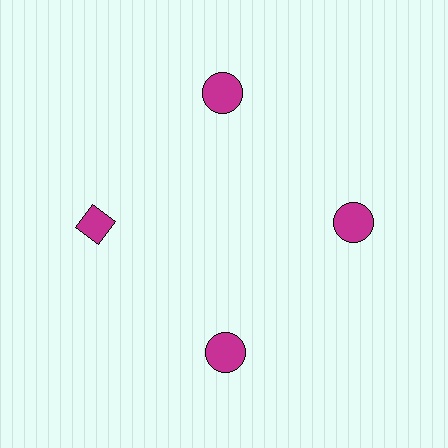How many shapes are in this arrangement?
There are 4 shapes arranged in a ring pattern.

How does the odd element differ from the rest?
It has a different shape: diamond instead of circle.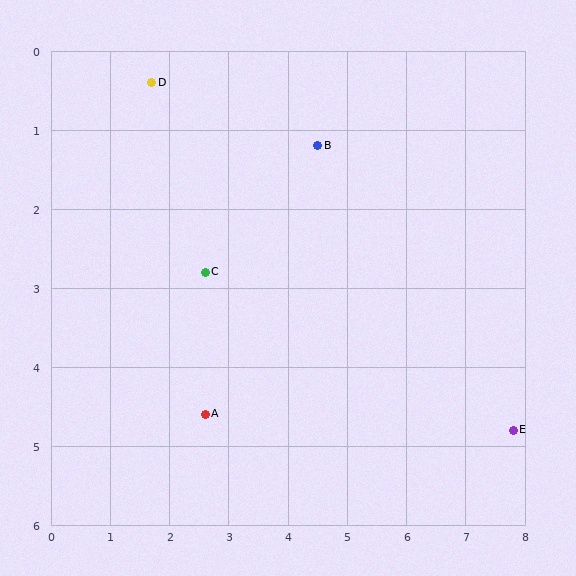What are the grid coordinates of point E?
Point E is at approximately (7.8, 4.8).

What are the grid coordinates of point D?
Point D is at approximately (1.7, 0.4).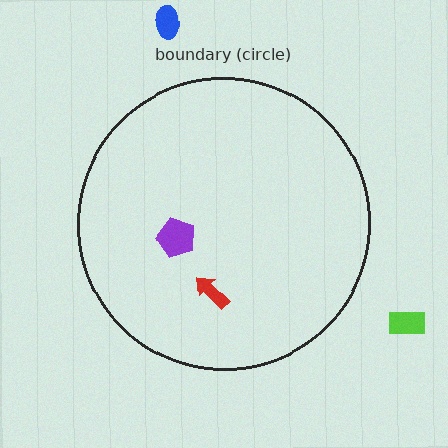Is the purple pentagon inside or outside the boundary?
Inside.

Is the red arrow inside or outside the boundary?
Inside.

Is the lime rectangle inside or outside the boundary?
Outside.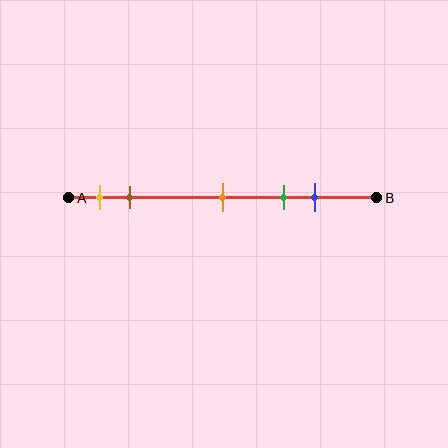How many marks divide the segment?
There are 5 marks dividing the segment.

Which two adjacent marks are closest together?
The yellow and brown marks are the closest adjacent pair.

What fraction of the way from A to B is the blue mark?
The blue mark is approximately 80% (0.8) of the way from A to B.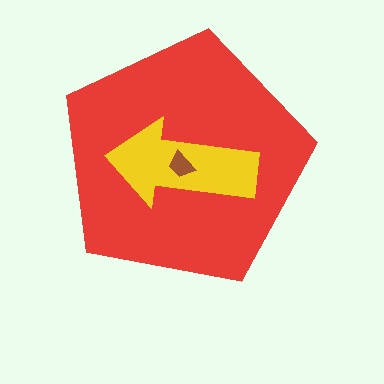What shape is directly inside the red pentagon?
The yellow arrow.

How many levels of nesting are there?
3.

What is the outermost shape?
The red pentagon.